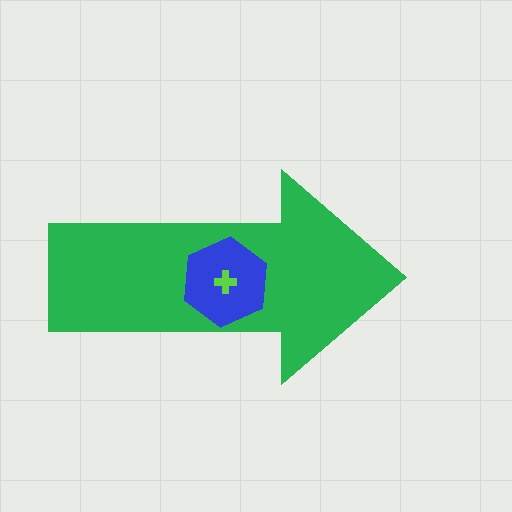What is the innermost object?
The lime cross.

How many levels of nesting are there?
3.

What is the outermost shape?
The green arrow.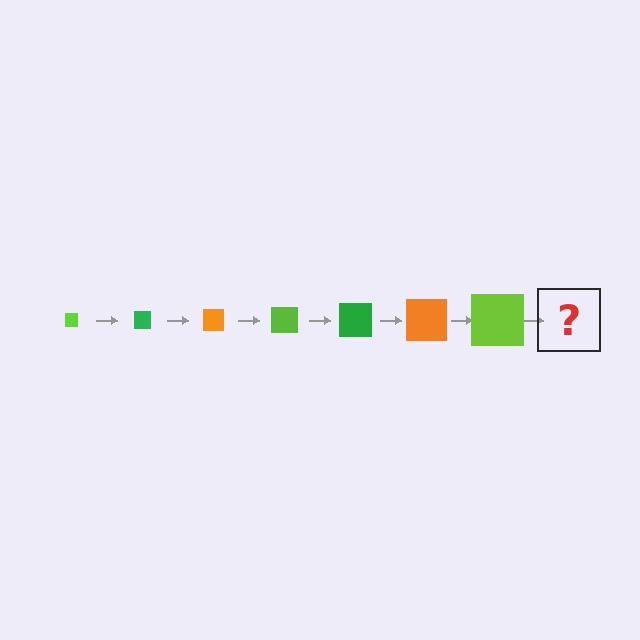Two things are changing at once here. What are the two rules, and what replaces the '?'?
The two rules are that the square grows larger each step and the color cycles through lime, green, and orange. The '?' should be a green square, larger than the previous one.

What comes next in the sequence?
The next element should be a green square, larger than the previous one.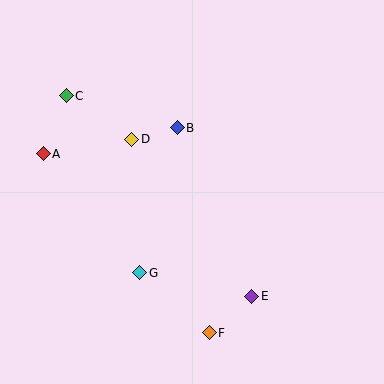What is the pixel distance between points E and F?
The distance between E and F is 56 pixels.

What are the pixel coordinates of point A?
Point A is at (43, 154).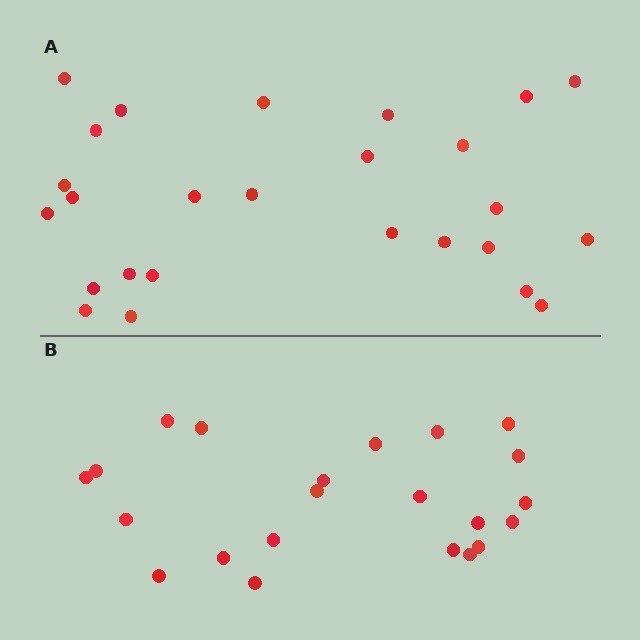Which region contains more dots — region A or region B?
Region A (the top region) has more dots.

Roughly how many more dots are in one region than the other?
Region A has about 4 more dots than region B.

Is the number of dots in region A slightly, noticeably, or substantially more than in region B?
Region A has only slightly more — the two regions are fairly close. The ratio is roughly 1.2 to 1.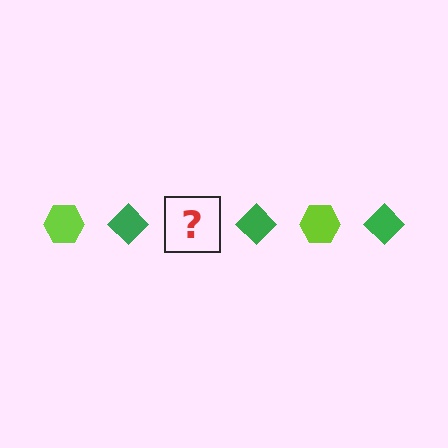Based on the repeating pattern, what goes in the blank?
The blank should be a lime hexagon.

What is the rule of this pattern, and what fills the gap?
The rule is that the pattern alternates between lime hexagon and green diamond. The gap should be filled with a lime hexagon.